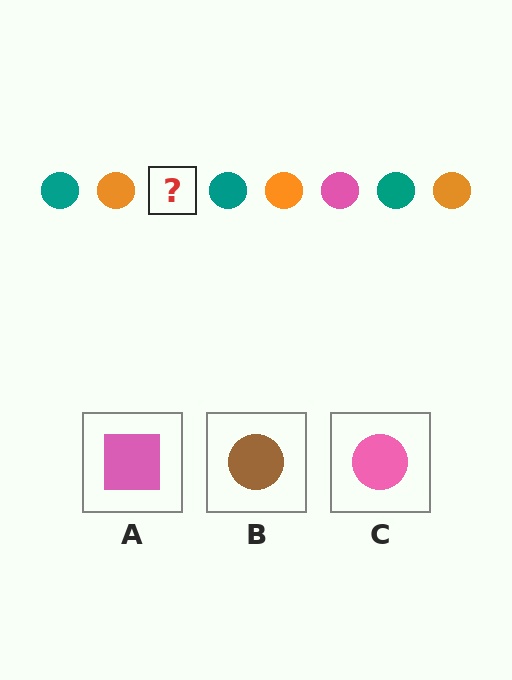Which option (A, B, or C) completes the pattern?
C.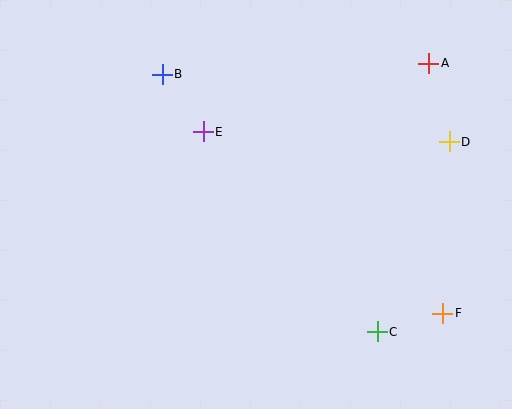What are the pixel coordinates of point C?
Point C is at (377, 332).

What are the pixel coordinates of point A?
Point A is at (429, 63).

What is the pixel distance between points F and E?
The distance between F and E is 300 pixels.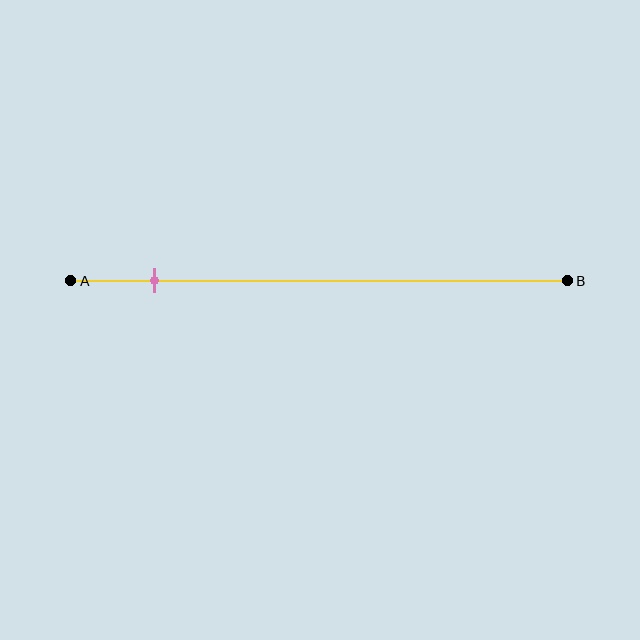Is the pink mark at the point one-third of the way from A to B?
No, the mark is at about 15% from A, not at the 33% one-third point.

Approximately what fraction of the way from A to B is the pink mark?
The pink mark is approximately 15% of the way from A to B.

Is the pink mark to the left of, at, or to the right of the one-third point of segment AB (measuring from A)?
The pink mark is to the left of the one-third point of segment AB.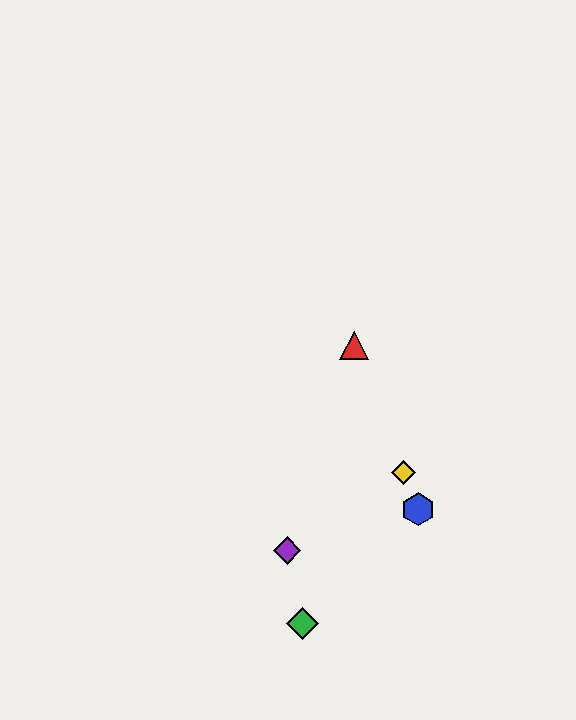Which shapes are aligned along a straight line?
The red triangle, the blue hexagon, the yellow diamond are aligned along a straight line.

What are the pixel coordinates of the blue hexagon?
The blue hexagon is at (418, 509).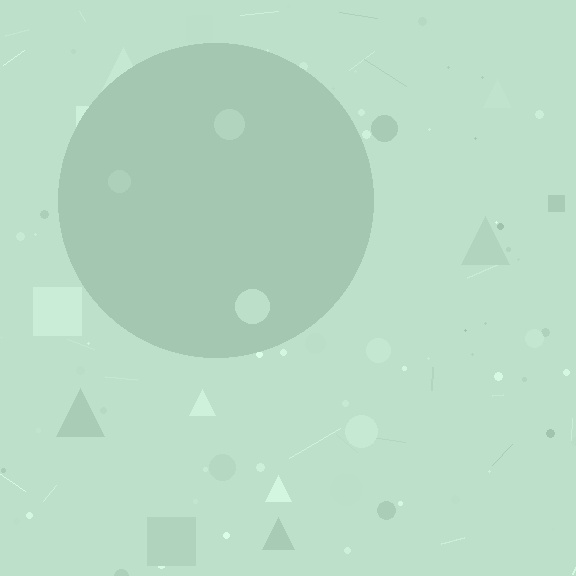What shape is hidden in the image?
A circle is hidden in the image.